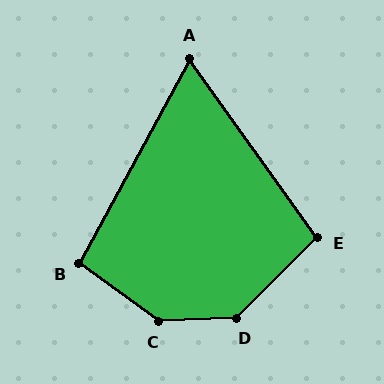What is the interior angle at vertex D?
Approximately 138 degrees (obtuse).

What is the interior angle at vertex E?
Approximately 99 degrees (obtuse).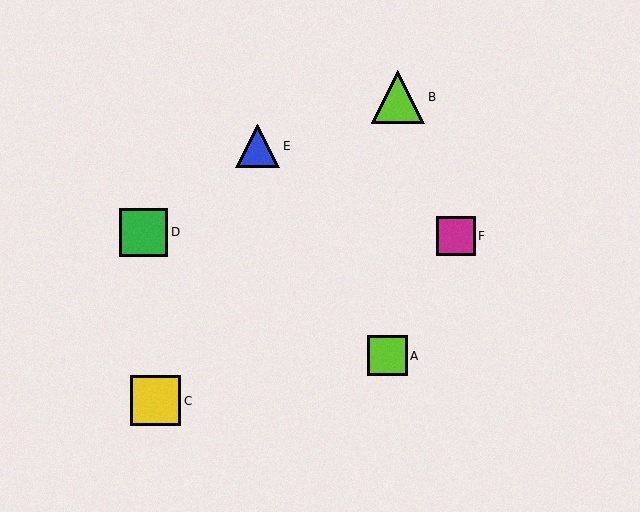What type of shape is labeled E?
Shape E is a blue triangle.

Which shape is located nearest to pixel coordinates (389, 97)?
The lime triangle (labeled B) at (398, 97) is nearest to that location.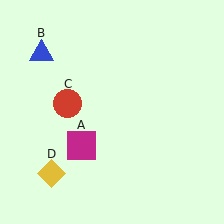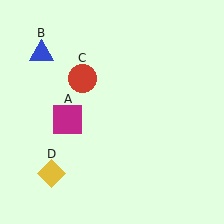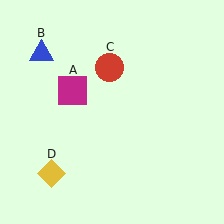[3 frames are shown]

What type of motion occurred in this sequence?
The magenta square (object A), red circle (object C) rotated clockwise around the center of the scene.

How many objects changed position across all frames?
2 objects changed position: magenta square (object A), red circle (object C).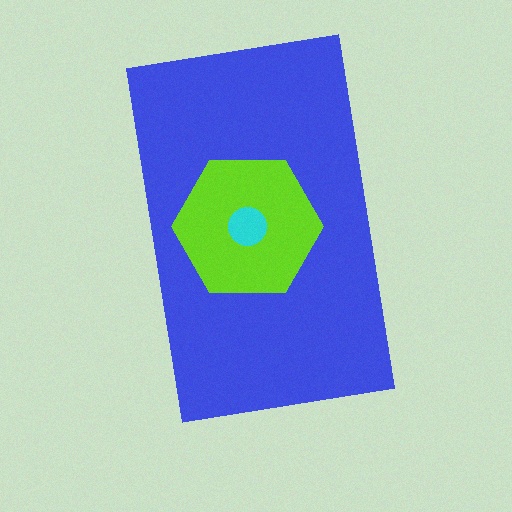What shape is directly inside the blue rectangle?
The lime hexagon.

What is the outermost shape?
The blue rectangle.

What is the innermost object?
The cyan circle.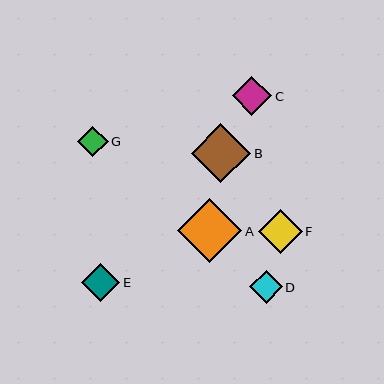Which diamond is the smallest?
Diamond G is the smallest with a size of approximately 30 pixels.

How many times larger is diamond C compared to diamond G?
Diamond C is approximately 1.3 times the size of diamond G.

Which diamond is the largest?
Diamond A is the largest with a size of approximately 65 pixels.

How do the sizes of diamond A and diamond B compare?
Diamond A and diamond B are approximately the same size.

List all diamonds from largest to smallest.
From largest to smallest: A, B, F, C, E, D, G.